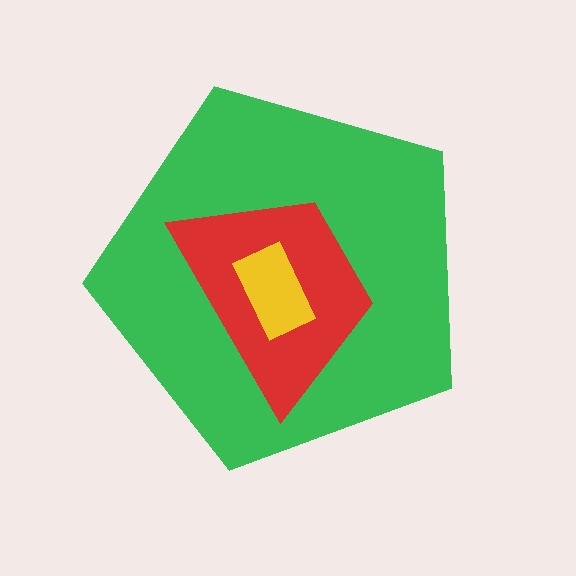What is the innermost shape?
The yellow rectangle.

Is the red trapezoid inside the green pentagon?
Yes.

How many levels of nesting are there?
3.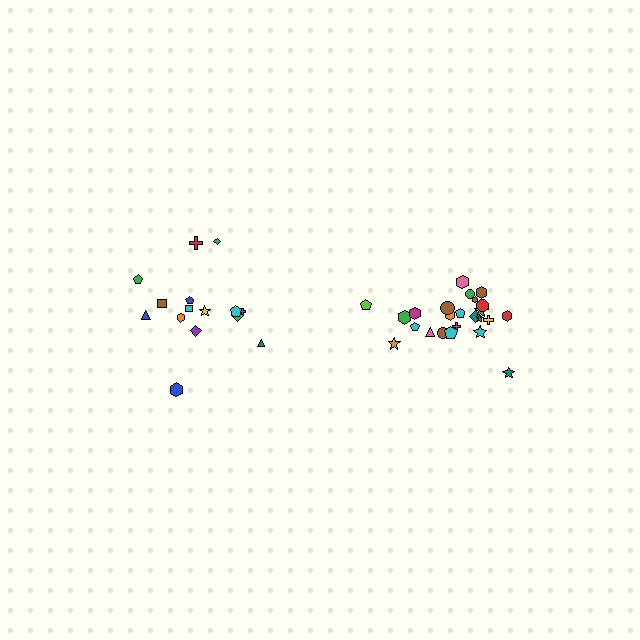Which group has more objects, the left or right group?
The right group.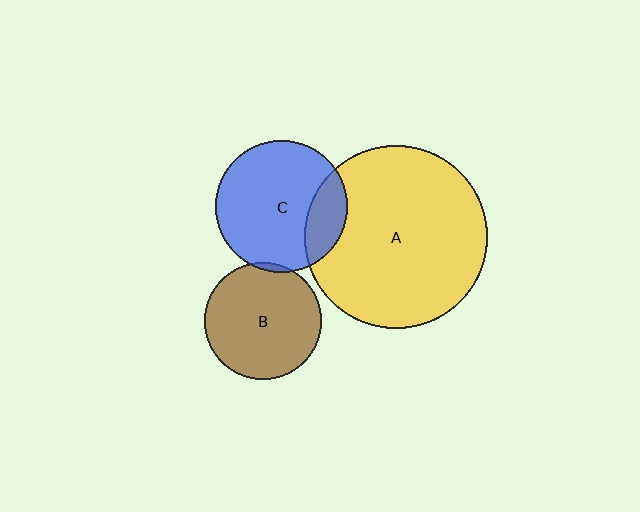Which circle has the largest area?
Circle A (yellow).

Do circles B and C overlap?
Yes.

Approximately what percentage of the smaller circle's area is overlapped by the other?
Approximately 5%.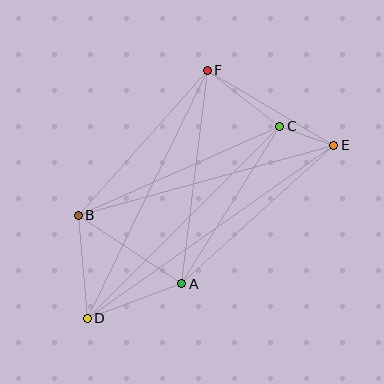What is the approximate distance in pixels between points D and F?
The distance between D and F is approximately 275 pixels.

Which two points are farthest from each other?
Points D and E are farthest from each other.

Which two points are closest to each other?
Points C and E are closest to each other.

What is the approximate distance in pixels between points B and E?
The distance between B and E is approximately 265 pixels.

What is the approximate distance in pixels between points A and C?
The distance between A and C is approximately 185 pixels.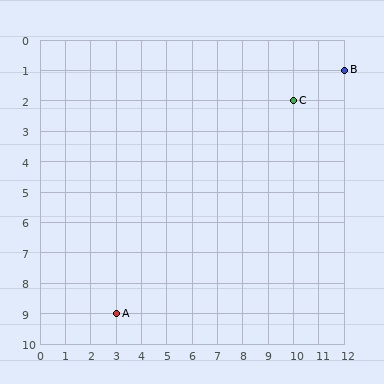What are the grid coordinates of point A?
Point A is at grid coordinates (3, 9).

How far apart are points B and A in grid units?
Points B and A are 9 columns and 8 rows apart (about 12.0 grid units diagonally).